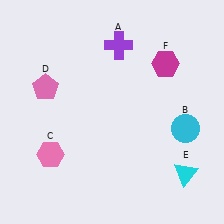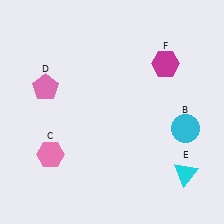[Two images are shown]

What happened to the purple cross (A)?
The purple cross (A) was removed in Image 2. It was in the top-right area of Image 1.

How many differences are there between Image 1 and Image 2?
There is 1 difference between the two images.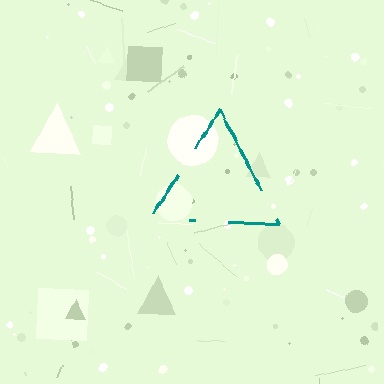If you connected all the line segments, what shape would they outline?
They would outline a triangle.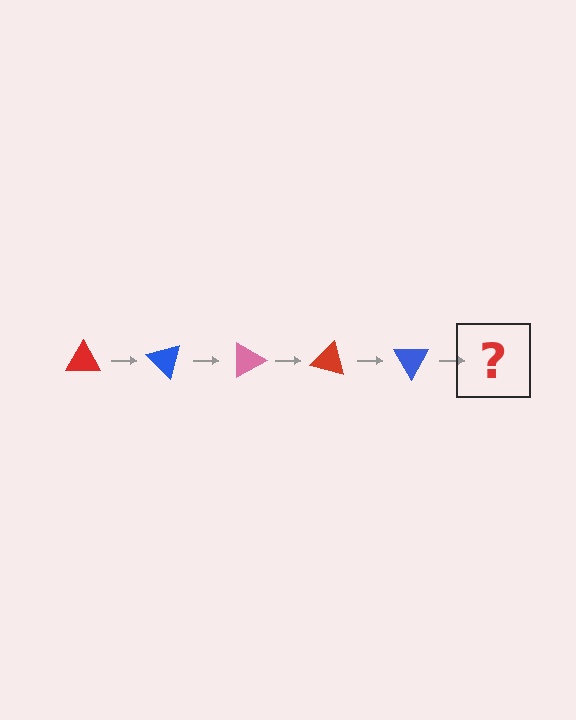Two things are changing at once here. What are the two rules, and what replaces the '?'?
The two rules are that it rotates 45 degrees each step and the color cycles through red, blue, and pink. The '?' should be a pink triangle, rotated 225 degrees from the start.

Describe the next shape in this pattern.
It should be a pink triangle, rotated 225 degrees from the start.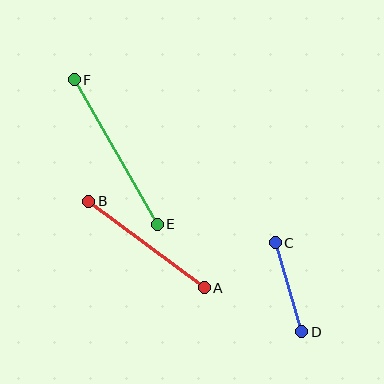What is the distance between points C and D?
The distance is approximately 93 pixels.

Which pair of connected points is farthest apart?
Points E and F are farthest apart.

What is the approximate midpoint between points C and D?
The midpoint is at approximately (289, 287) pixels.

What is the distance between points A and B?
The distance is approximately 145 pixels.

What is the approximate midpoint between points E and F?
The midpoint is at approximately (116, 152) pixels.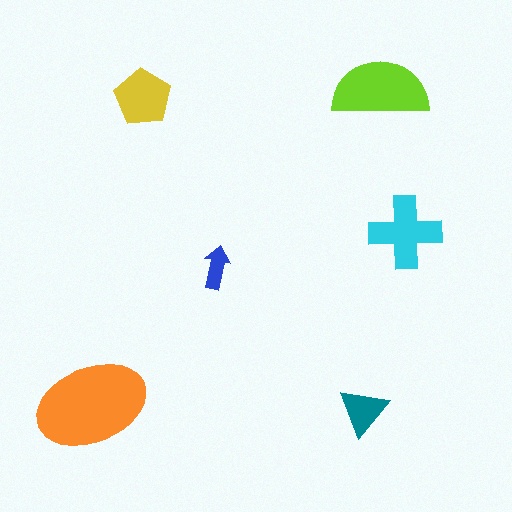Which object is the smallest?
The blue arrow.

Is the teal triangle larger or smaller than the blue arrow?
Larger.